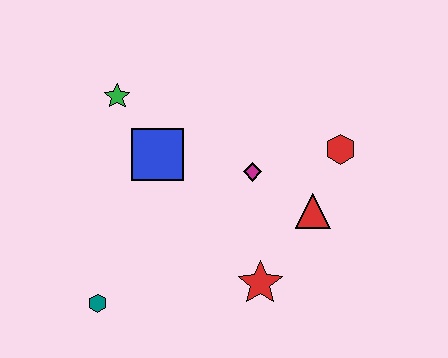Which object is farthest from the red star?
The green star is farthest from the red star.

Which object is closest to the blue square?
The green star is closest to the blue square.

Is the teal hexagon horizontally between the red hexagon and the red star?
No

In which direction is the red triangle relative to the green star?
The red triangle is to the right of the green star.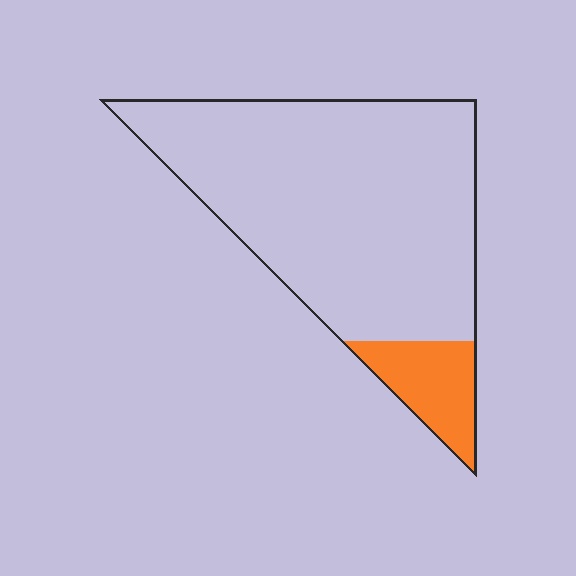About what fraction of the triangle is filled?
About one eighth (1/8).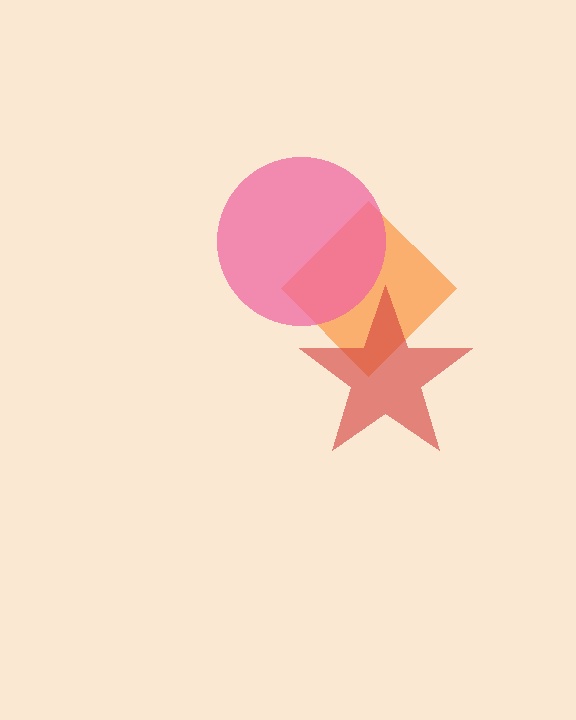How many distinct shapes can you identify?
There are 3 distinct shapes: an orange diamond, a pink circle, a red star.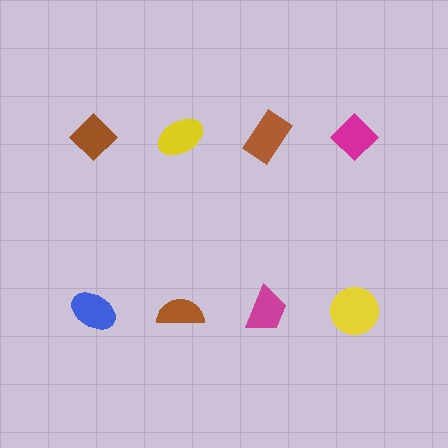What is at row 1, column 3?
A brown rectangle.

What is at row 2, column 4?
A yellow circle.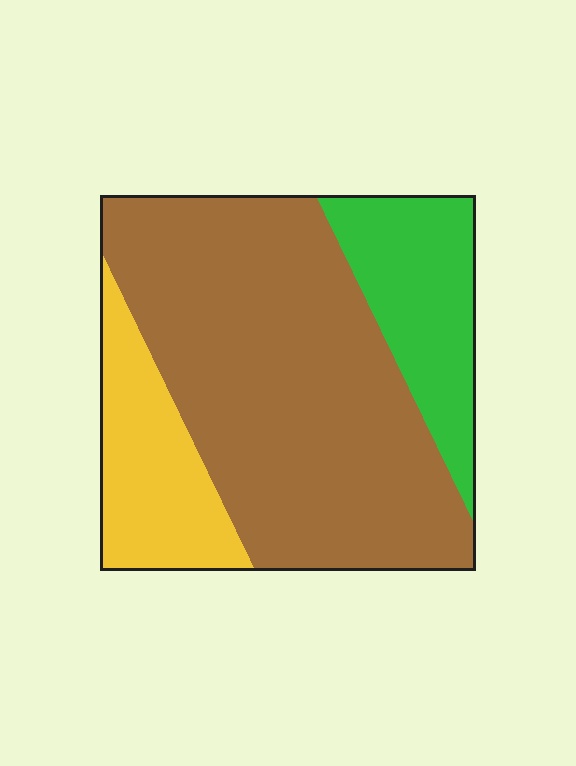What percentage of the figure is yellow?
Yellow takes up about one sixth (1/6) of the figure.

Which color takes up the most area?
Brown, at roughly 65%.